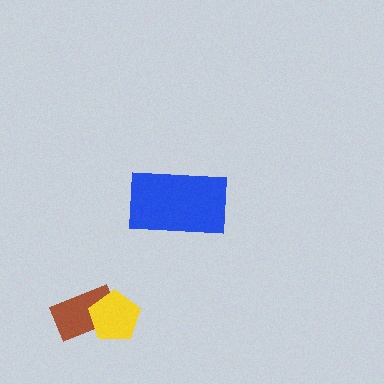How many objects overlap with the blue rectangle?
0 objects overlap with the blue rectangle.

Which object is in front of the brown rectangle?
The yellow pentagon is in front of the brown rectangle.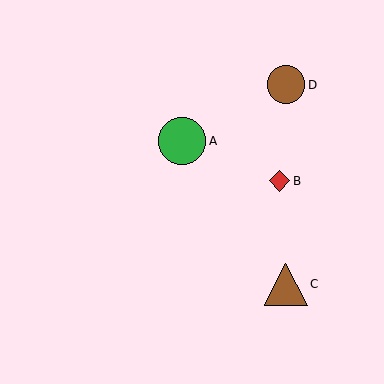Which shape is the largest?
The green circle (labeled A) is the largest.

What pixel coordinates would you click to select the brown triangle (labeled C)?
Click at (286, 284) to select the brown triangle C.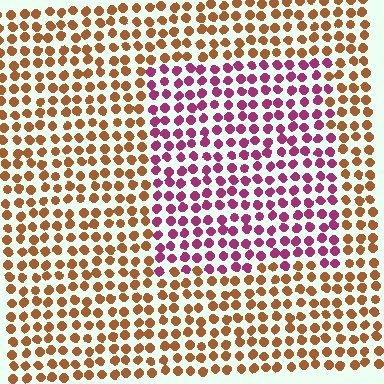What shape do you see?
I see a rectangle.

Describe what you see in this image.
The image is filled with small brown elements in a uniform arrangement. A rectangle-shaped region is visible where the elements are tinted to a slightly different hue, forming a subtle color boundary.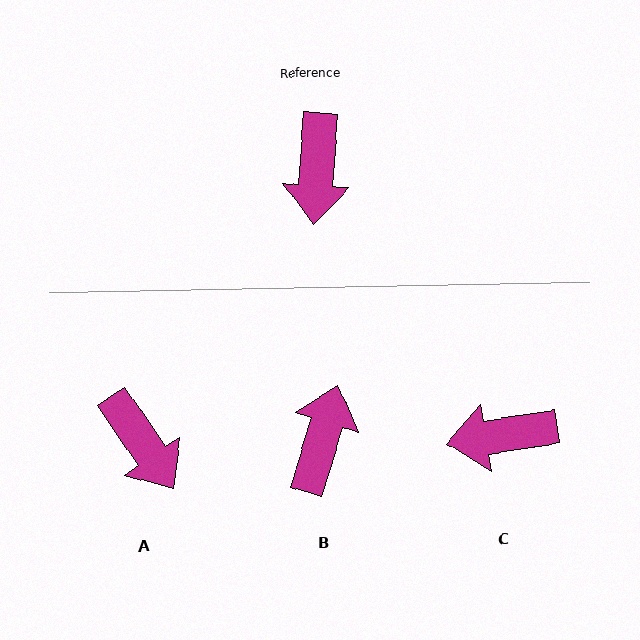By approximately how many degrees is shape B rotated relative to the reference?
Approximately 167 degrees counter-clockwise.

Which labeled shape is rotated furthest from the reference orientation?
B, about 167 degrees away.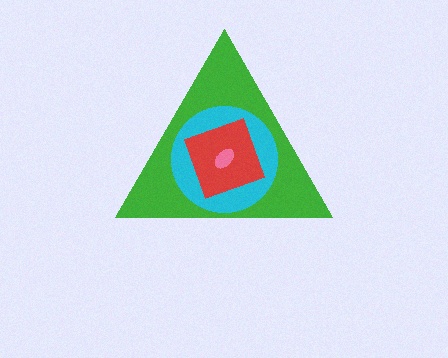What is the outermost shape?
The green triangle.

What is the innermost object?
The pink ellipse.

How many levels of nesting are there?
4.